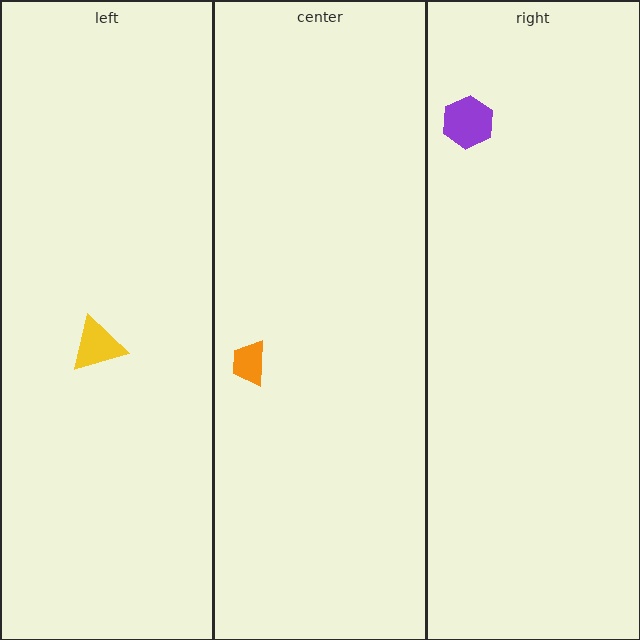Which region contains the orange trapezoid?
The center region.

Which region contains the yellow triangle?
The left region.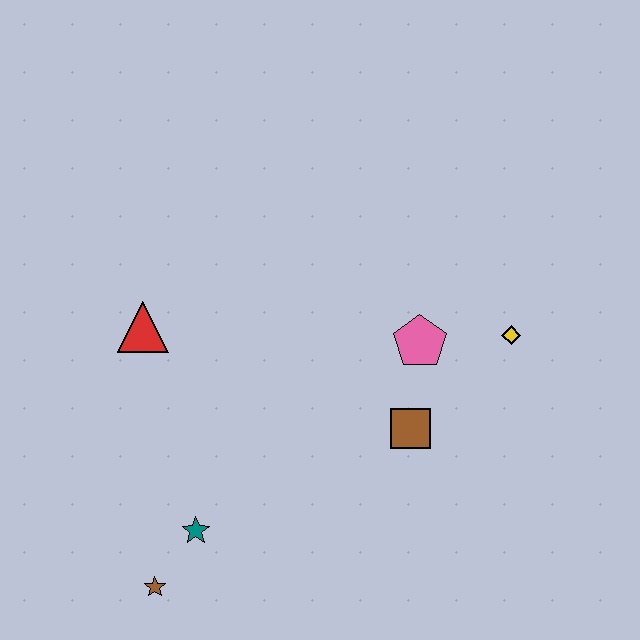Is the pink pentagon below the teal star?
No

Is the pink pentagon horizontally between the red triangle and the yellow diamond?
Yes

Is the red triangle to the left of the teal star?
Yes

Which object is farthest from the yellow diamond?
The brown star is farthest from the yellow diamond.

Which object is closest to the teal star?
The brown star is closest to the teal star.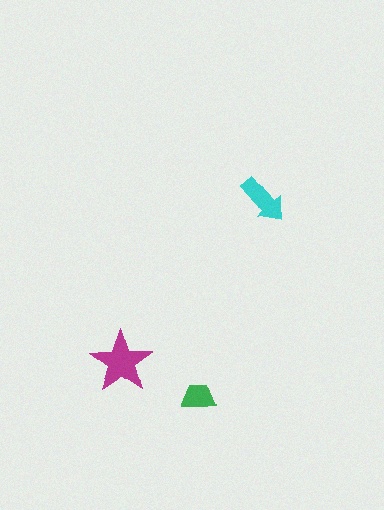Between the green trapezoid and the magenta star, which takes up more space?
The magenta star.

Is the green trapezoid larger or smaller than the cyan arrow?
Smaller.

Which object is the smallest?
The green trapezoid.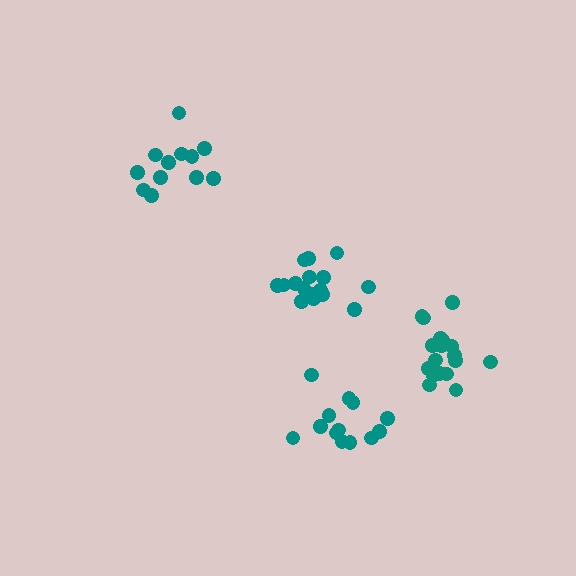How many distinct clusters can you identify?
There are 4 distinct clusters.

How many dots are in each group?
Group 1: 17 dots, Group 2: 12 dots, Group 3: 18 dots, Group 4: 13 dots (60 total).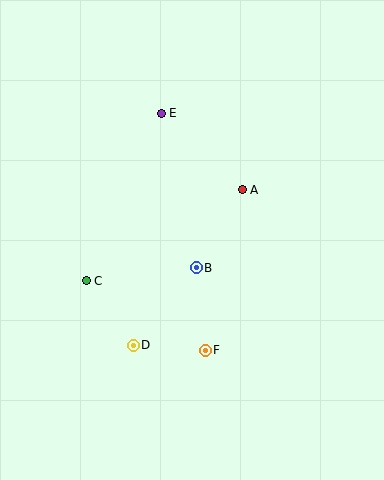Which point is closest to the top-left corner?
Point E is closest to the top-left corner.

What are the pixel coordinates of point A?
Point A is at (242, 190).